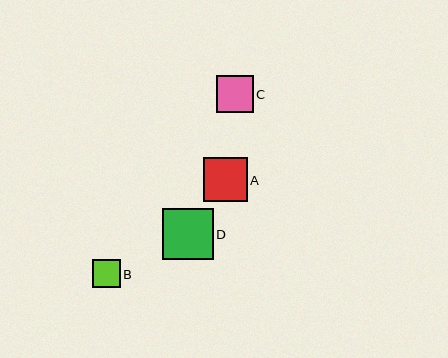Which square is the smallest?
Square B is the smallest with a size of approximately 27 pixels.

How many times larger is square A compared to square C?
Square A is approximately 1.2 times the size of square C.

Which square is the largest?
Square D is the largest with a size of approximately 51 pixels.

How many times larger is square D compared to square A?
Square D is approximately 1.2 times the size of square A.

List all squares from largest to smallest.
From largest to smallest: D, A, C, B.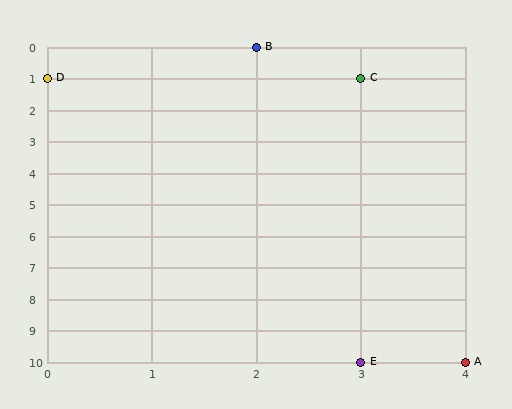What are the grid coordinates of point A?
Point A is at grid coordinates (4, 10).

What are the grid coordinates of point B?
Point B is at grid coordinates (2, 0).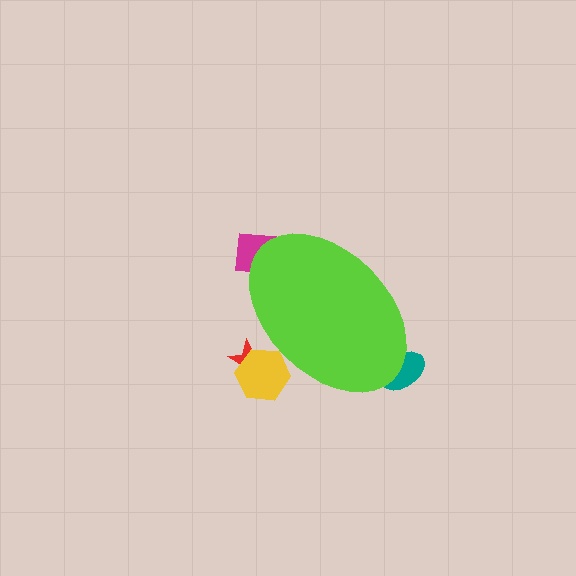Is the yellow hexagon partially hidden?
Yes, the yellow hexagon is partially hidden behind the lime ellipse.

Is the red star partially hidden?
Yes, the red star is partially hidden behind the lime ellipse.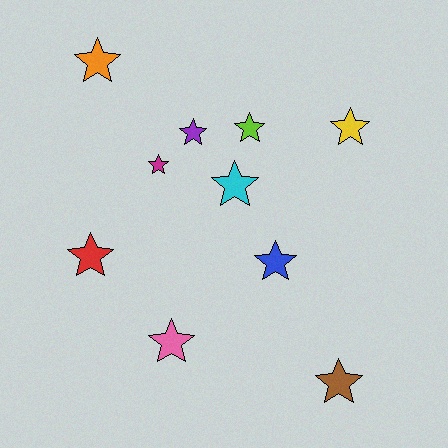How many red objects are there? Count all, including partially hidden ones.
There is 1 red object.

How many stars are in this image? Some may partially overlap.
There are 10 stars.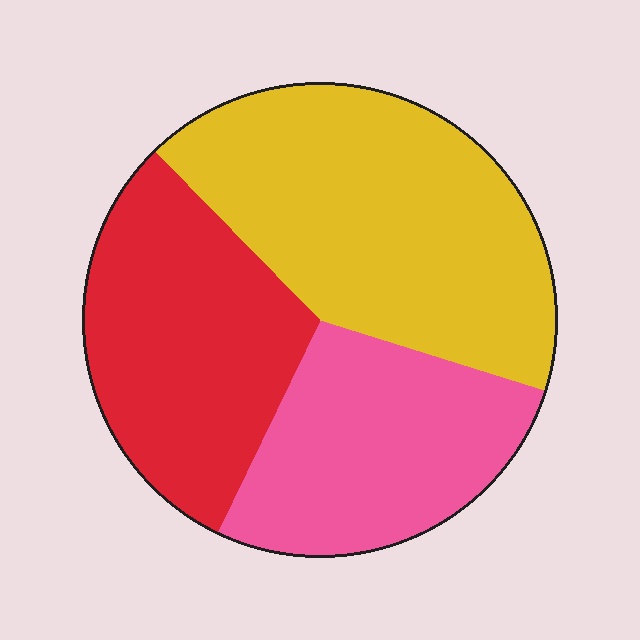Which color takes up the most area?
Yellow, at roughly 40%.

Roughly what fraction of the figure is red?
Red covers around 30% of the figure.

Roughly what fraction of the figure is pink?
Pink takes up between a quarter and a half of the figure.